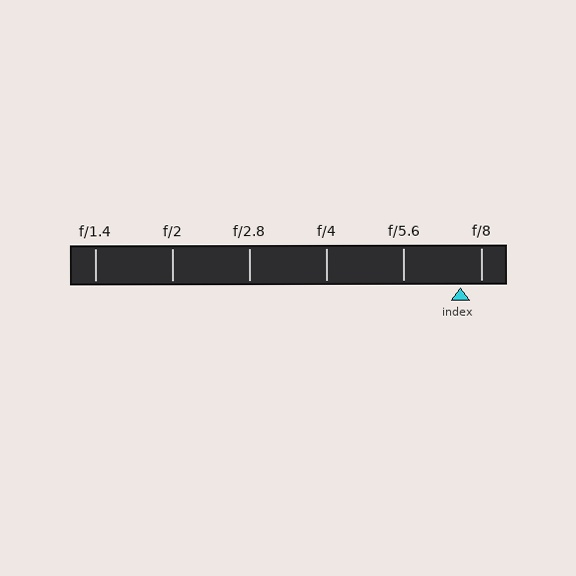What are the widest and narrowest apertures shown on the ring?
The widest aperture shown is f/1.4 and the narrowest is f/8.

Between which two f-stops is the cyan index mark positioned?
The index mark is between f/5.6 and f/8.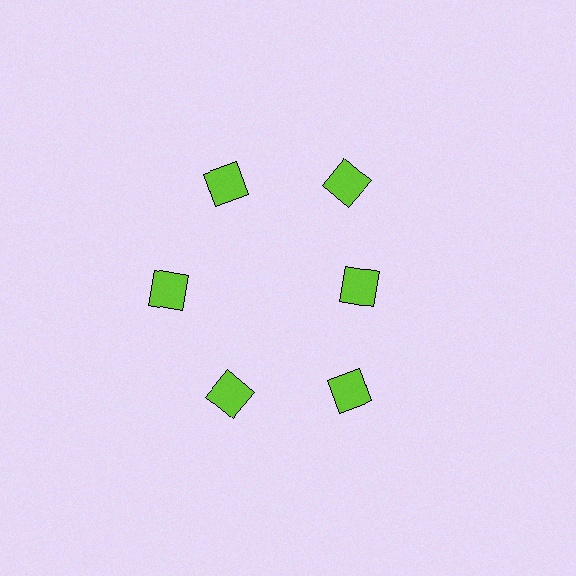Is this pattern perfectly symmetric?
No. The 6 lime diamonds are arranged in a ring, but one element near the 3 o'clock position is pulled inward toward the center, breaking the 6-fold rotational symmetry.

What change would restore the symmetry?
The symmetry would be restored by moving it outward, back onto the ring so that all 6 diamonds sit at equal angles and equal distance from the center.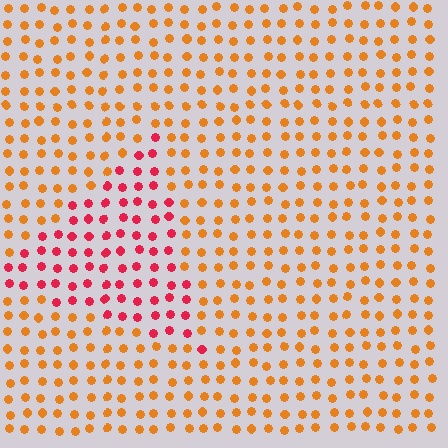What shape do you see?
I see a triangle.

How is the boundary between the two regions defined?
The boundary is defined purely by a slight shift in hue (about 43 degrees). Spacing, size, and orientation are identical on both sides.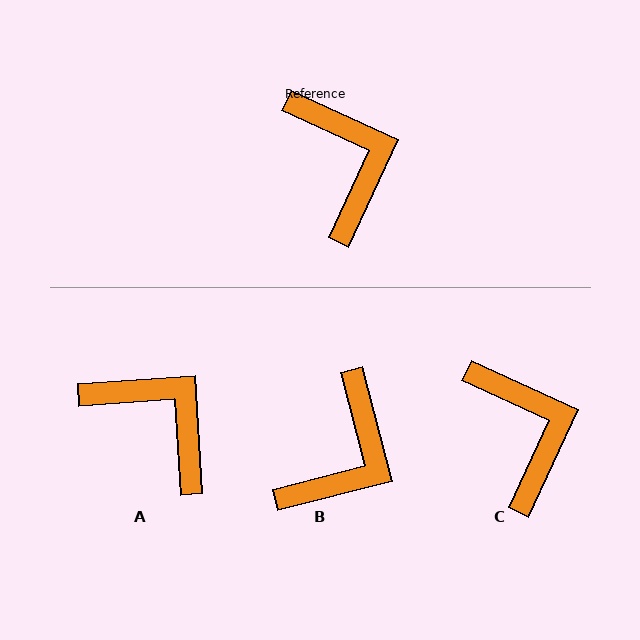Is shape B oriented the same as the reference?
No, it is off by about 51 degrees.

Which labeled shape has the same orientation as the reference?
C.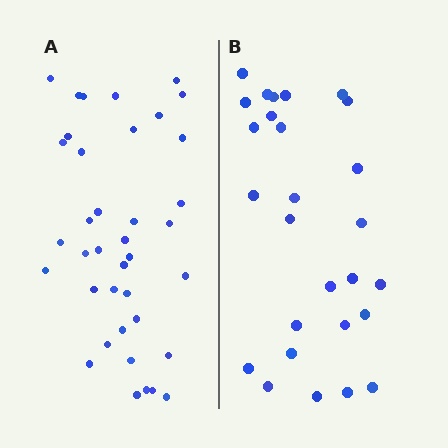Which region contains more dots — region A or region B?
Region A (the left region) has more dots.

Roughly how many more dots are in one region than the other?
Region A has roughly 12 or so more dots than region B.